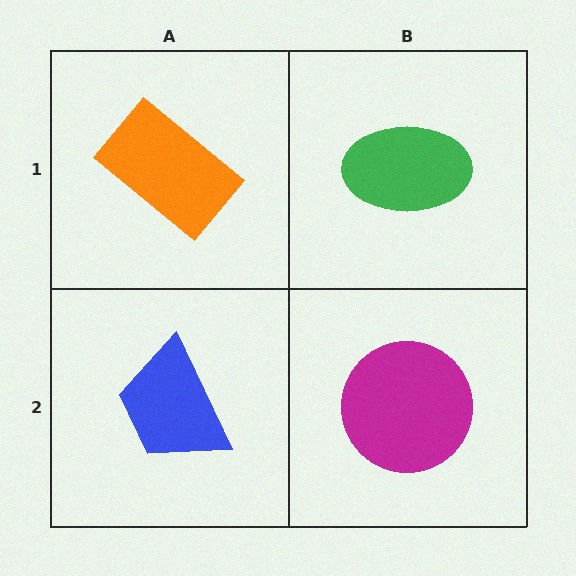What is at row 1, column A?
An orange rectangle.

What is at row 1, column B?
A green ellipse.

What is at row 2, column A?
A blue trapezoid.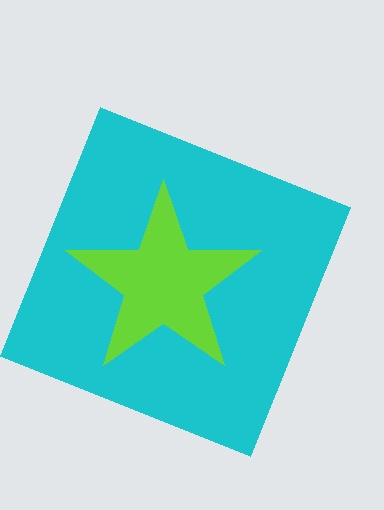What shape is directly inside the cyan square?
The lime star.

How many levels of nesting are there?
2.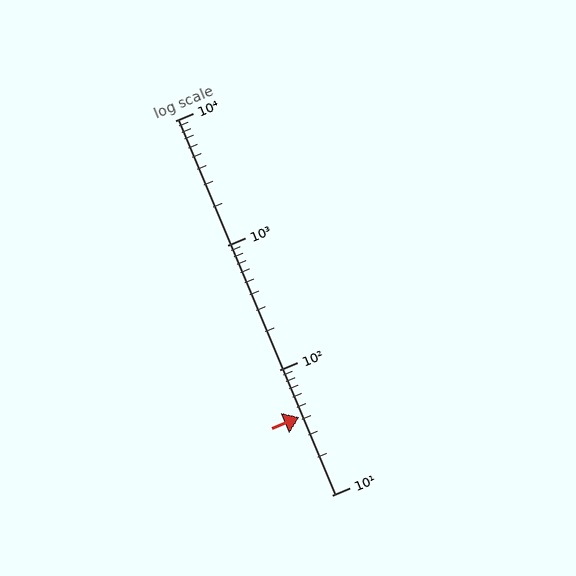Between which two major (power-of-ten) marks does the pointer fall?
The pointer is between 10 and 100.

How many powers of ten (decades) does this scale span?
The scale spans 3 decades, from 10 to 10000.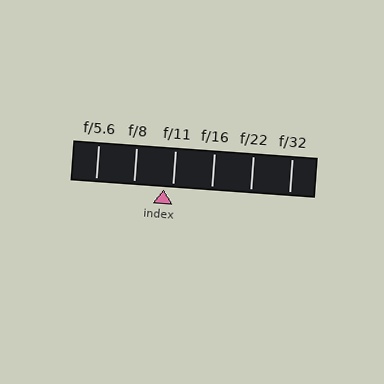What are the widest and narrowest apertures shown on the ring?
The widest aperture shown is f/5.6 and the narrowest is f/32.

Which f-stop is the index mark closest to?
The index mark is closest to f/11.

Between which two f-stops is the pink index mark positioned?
The index mark is between f/8 and f/11.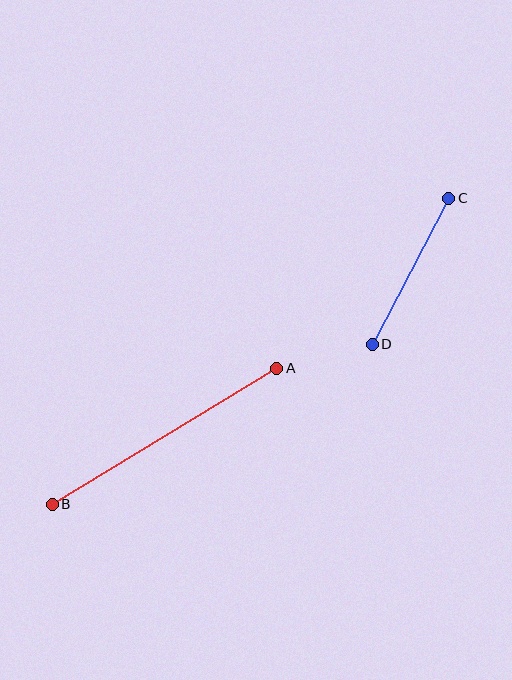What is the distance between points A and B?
The distance is approximately 263 pixels.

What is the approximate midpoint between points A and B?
The midpoint is at approximately (165, 436) pixels.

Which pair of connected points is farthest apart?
Points A and B are farthest apart.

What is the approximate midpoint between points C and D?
The midpoint is at approximately (411, 271) pixels.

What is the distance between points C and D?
The distance is approximately 165 pixels.